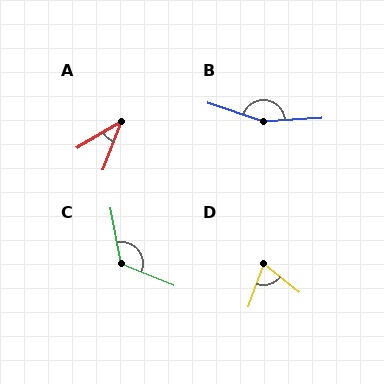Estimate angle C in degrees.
Approximately 123 degrees.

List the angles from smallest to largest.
A (37°), D (71°), C (123°), B (157°).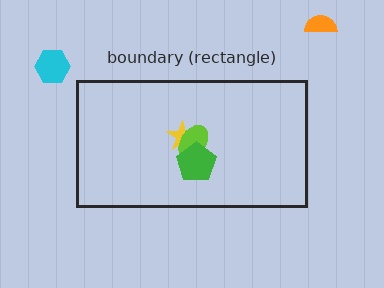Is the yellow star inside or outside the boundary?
Inside.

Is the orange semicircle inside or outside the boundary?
Outside.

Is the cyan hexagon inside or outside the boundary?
Outside.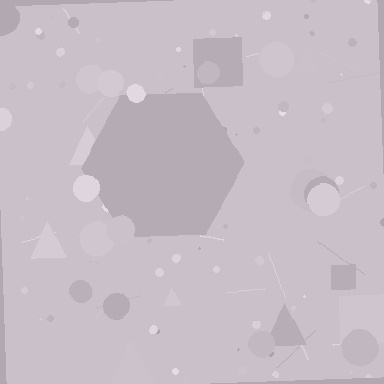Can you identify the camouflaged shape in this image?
The camouflaged shape is a hexagon.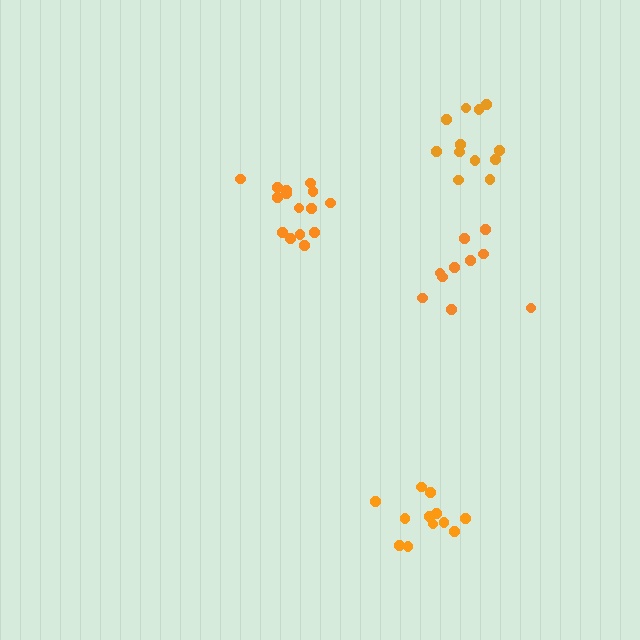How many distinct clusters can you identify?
There are 4 distinct clusters.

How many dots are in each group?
Group 1: 12 dots, Group 2: 15 dots, Group 3: 10 dots, Group 4: 12 dots (49 total).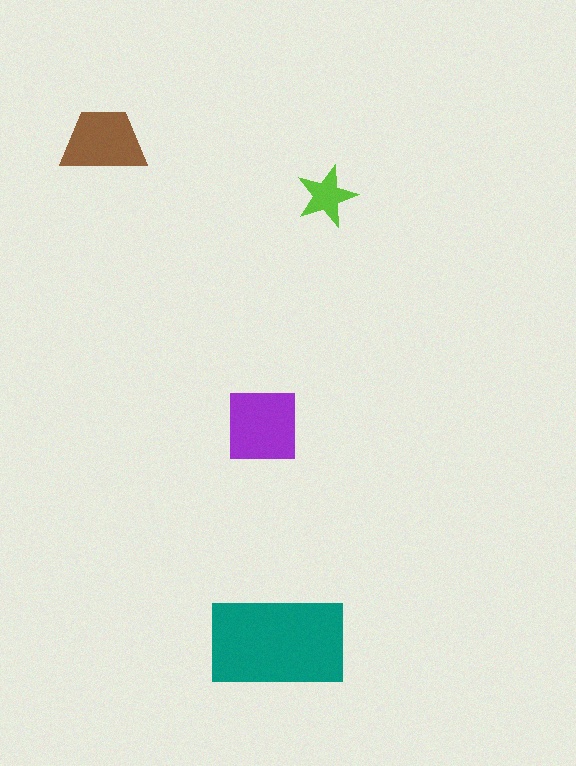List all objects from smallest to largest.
The lime star, the brown trapezoid, the purple square, the teal rectangle.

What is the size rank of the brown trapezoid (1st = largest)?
3rd.